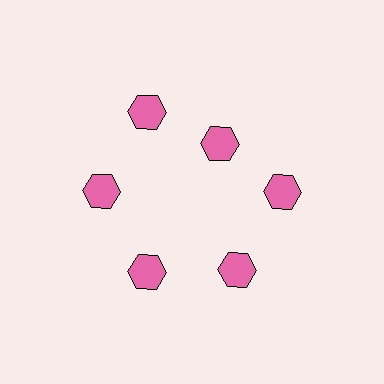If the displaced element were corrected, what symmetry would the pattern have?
It would have 6-fold rotational symmetry — the pattern would map onto itself every 60 degrees.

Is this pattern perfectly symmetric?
No. The 6 pink hexagons are arranged in a ring, but one element near the 1 o'clock position is pulled inward toward the center, breaking the 6-fold rotational symmetry.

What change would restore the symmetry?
The symmetry would be restored by moving it outward, back onto the ring so that all 6 hexagons sit at equal angles and equal distance from the center.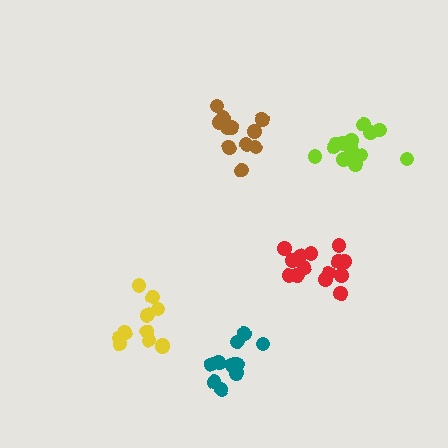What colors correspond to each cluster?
The clusters are colored: brown, teal, red, lime, yellow.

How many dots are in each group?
Group 1: 12 dots, Group 2: 11 dots, Group 3: 14 dots, Group 4: 15 dots, Group 5: 11 dots (63 total).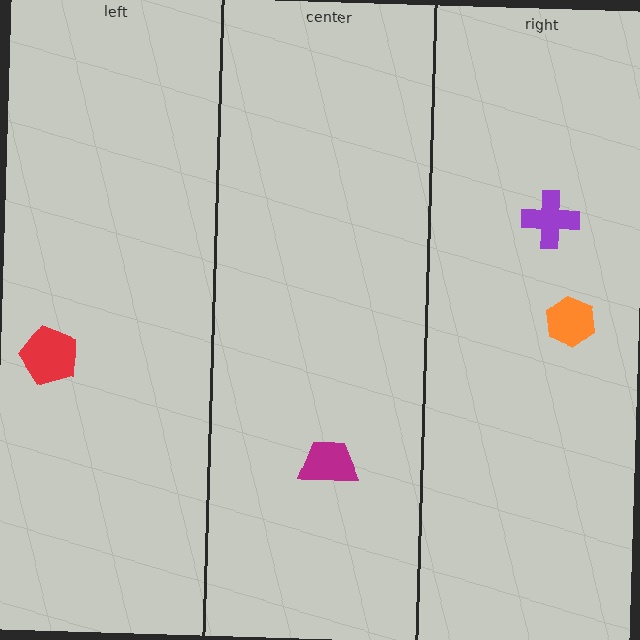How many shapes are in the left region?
1.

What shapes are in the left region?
The red pentagon.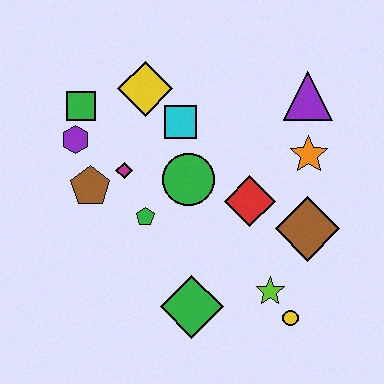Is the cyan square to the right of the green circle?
No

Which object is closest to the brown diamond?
The red diamond is closest to the brown diamond.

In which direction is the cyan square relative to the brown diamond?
The cyan square is to the left of the brown diamond.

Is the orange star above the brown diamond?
Yes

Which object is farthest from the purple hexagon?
The yellow circle is farthest from the purple hexagon.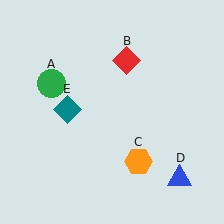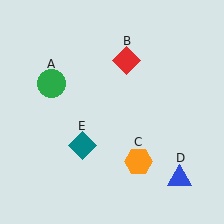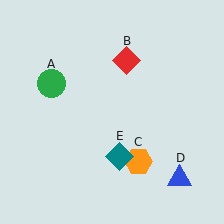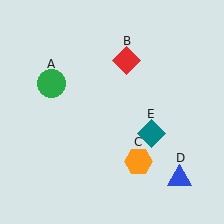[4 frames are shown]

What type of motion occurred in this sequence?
The teal diamond (object E) rotated counterclockwise around the center of the scene.